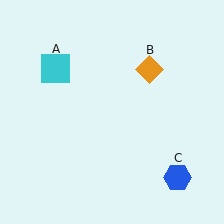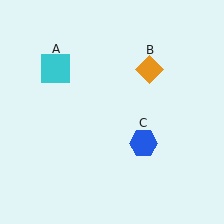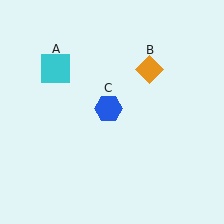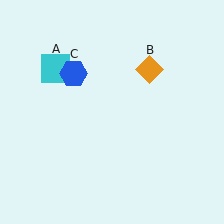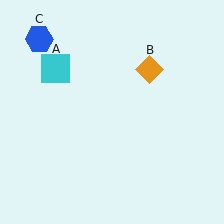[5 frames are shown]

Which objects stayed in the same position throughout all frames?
Cyan square (object A) and orange diamond (object B) remained stationary.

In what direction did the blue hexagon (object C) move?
The blue hexagon (object C) moved up and to the left.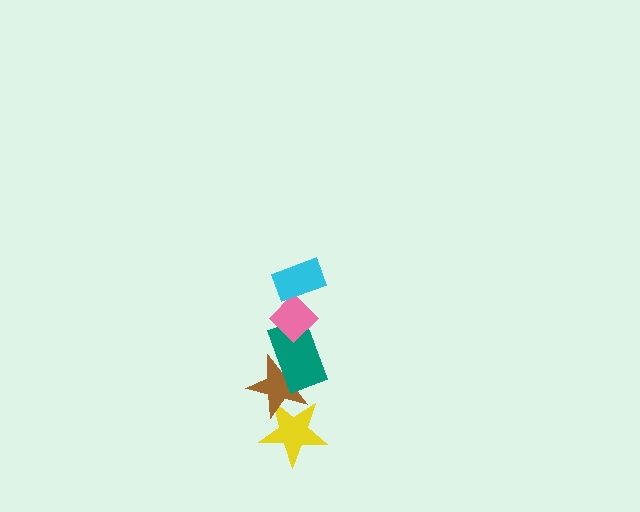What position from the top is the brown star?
The brown star is 4th from the top.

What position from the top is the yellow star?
The yellow star is 5th from the top.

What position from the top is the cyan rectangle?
The cyan rectangle is 1st from the top.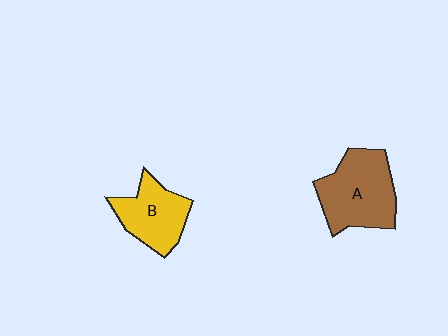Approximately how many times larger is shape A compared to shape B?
Approximately 1.3 times.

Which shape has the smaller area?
Shape B (yellow).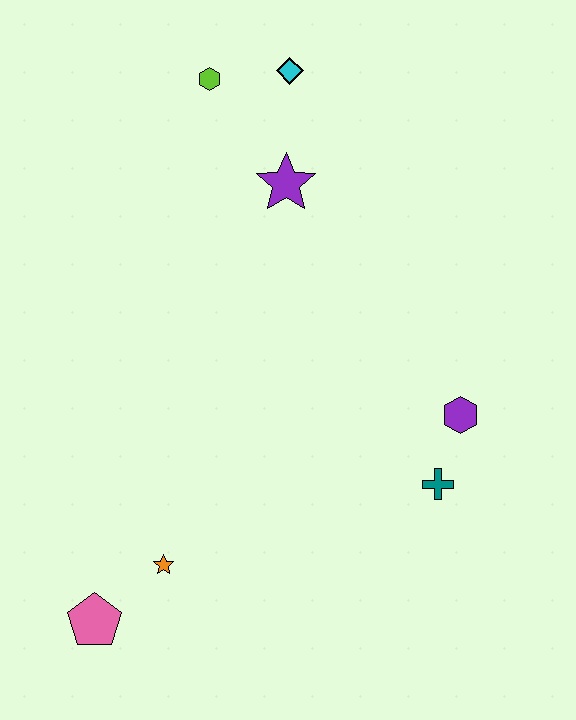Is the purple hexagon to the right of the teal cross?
Yes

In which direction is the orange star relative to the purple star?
The orange star is below the purple star.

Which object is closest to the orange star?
The pink pentagon is closest to the orange star.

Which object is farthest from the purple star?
The pink pentagon is farthest from the purple star.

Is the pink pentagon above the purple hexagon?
No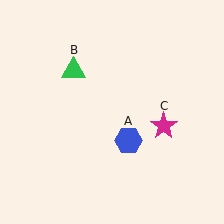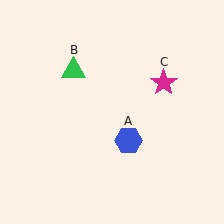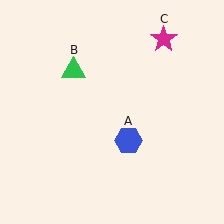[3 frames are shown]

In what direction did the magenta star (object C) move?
The magenta star (object C) moved up.